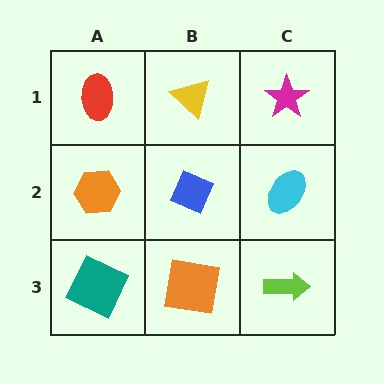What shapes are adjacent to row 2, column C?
A magenta star (row 1, column C), a lime arrow (row 3, column C), a blue diamond (row 2, column B).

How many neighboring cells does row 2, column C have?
3.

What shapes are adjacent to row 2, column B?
A yellow triangle (row 1, column B), an orange square (row 3, column B), an orange hexagon (row 2, column A), a cyan ellipse (row 2, column C).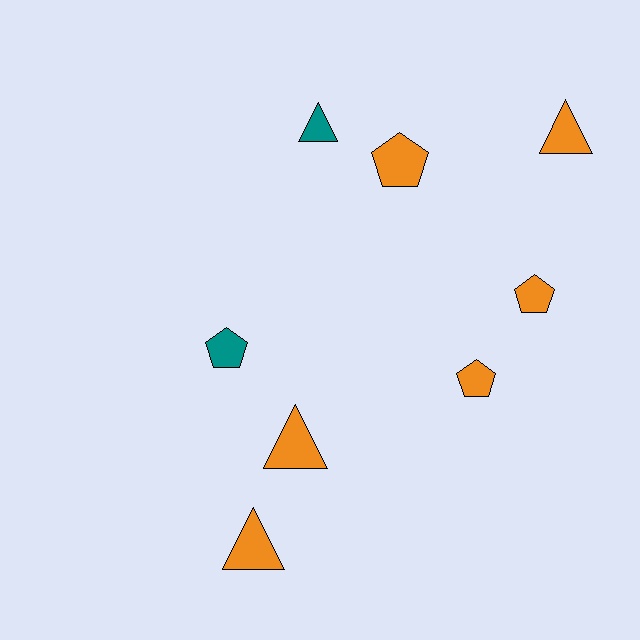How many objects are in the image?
There are 8 objects.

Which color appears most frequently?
Orange, with 6 objects.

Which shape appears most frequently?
Pentagon, with 4 objects.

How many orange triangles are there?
There are 3 orange triangles.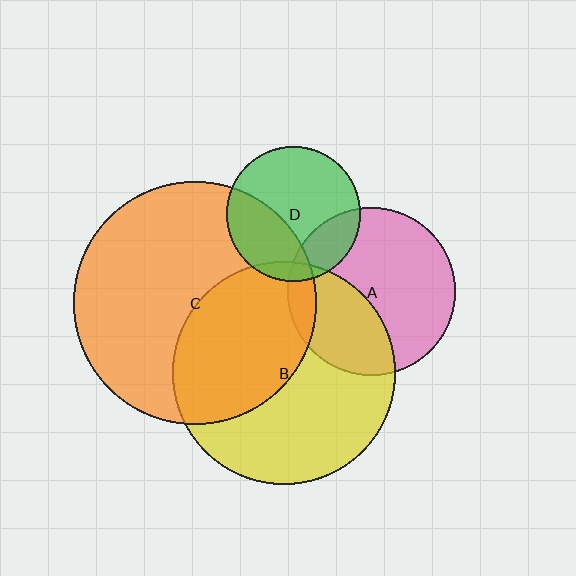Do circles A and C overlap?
Yes.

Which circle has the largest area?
Circle C (orange).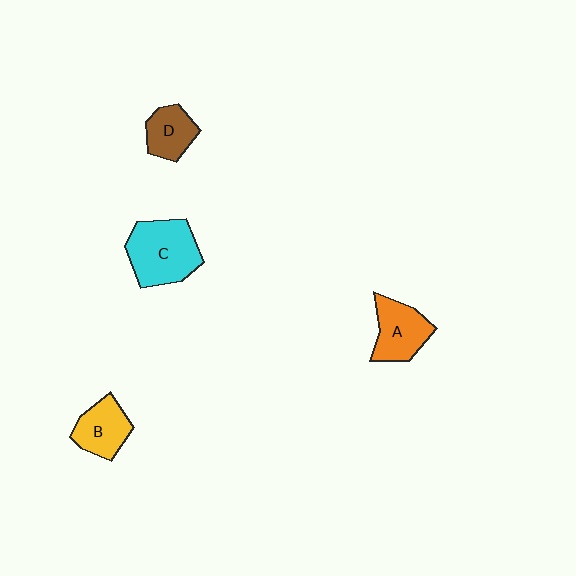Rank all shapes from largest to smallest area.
From largest to smallest: C (cyan), A (orange), B (yellow), D (brown).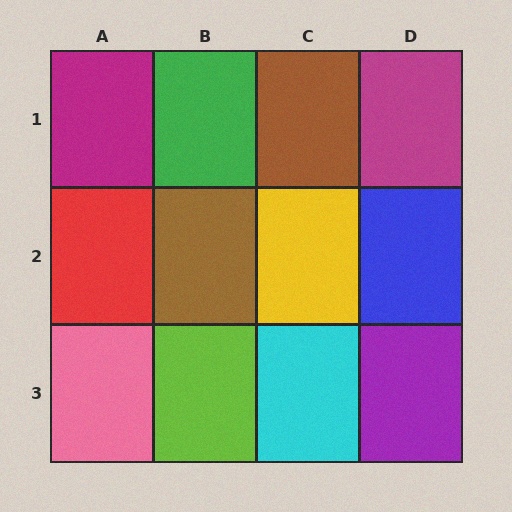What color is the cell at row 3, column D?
Purple.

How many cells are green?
1 cell is green.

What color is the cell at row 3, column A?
Pink.